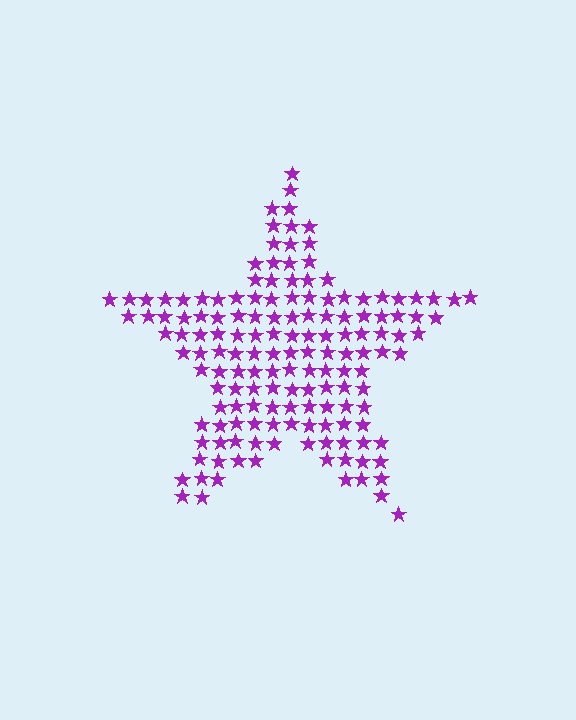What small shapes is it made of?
It is made of small stars.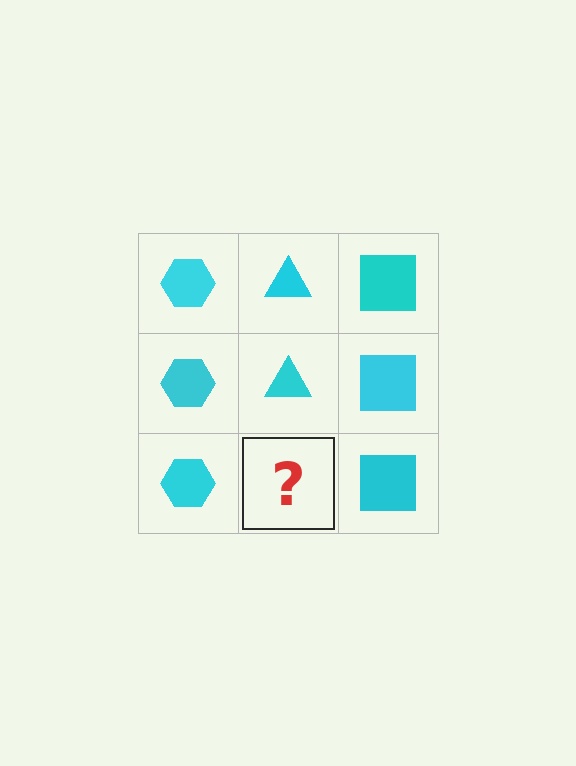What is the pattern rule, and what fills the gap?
The rule is that each column has a consistent shape. The gap should be filled with a cyan triangle.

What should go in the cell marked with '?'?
The missing cell should contain a cyan triangle.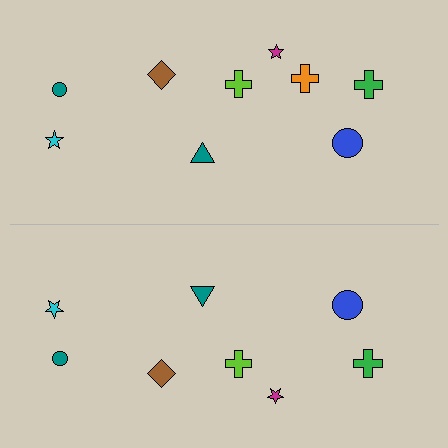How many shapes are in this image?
There are 17 shapes in this image.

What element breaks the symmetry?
A orange cross is missing from the bottom side.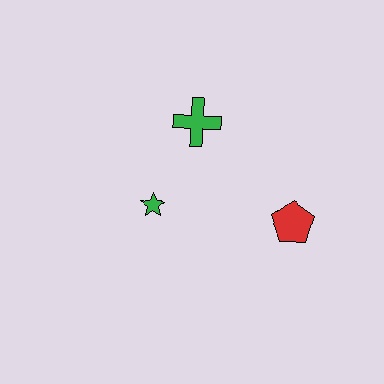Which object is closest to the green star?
The green cross is closest to the green star.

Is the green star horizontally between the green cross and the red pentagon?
No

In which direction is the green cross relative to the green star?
The green cross is above the green star.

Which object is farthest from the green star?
The red pentagon is farthest from the green star.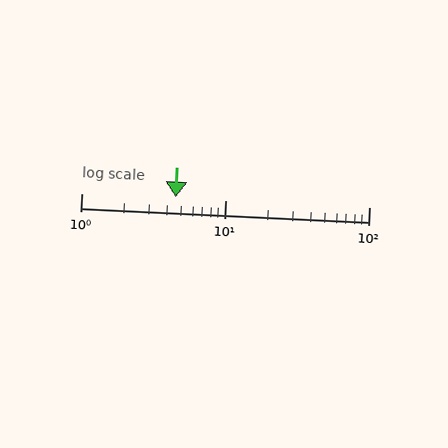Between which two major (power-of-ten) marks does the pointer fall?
The pointer is between 1 and 10.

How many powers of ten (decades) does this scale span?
The scale spans 2 decades, from 1 to 100.